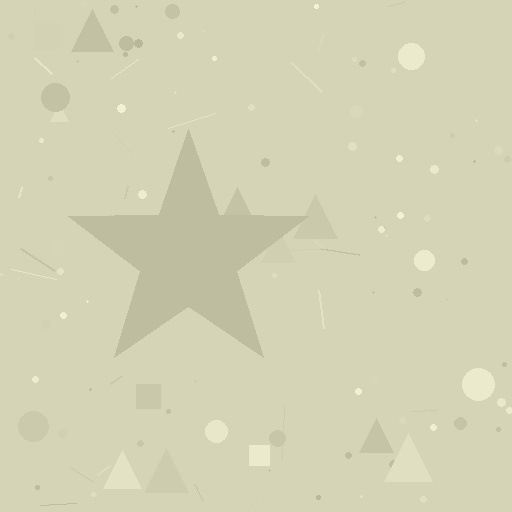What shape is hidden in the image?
A star is hidden in the image.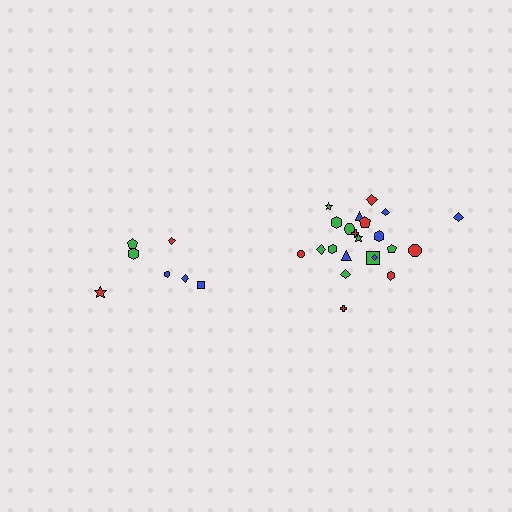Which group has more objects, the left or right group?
The right group.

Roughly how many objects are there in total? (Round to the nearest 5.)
Roughly 30 objects in total.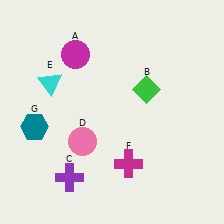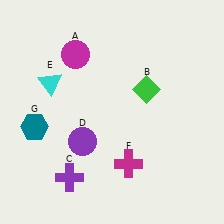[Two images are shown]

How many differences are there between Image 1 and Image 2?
There is 1 difference between the two images.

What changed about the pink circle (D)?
In Image 1, D is pink. In Image 2, it changed to purple.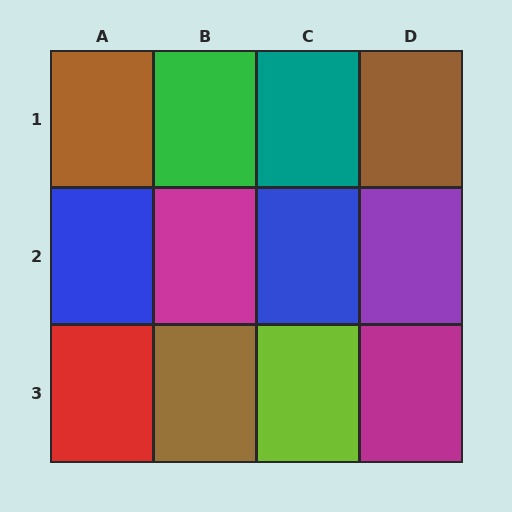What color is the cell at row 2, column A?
Blue.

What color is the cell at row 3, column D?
Magenta.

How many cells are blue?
2 cells are blue.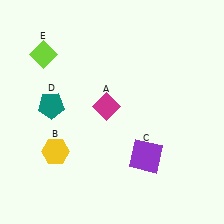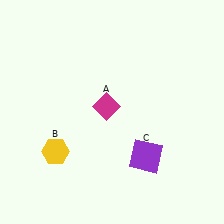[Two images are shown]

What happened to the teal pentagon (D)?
The teal pentagon (D) was removed in Image 2. It was in the top-left area of Image 1.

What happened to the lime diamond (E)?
The lime diamond (E) was removed in Image 2. It was in the top-left area of Image 1.